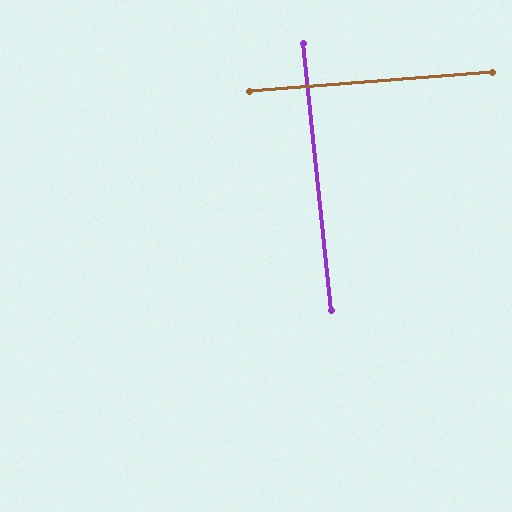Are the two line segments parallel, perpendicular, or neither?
Perpendicular — they meet at approximately 88°.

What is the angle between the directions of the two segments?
Approximately 88 degrees.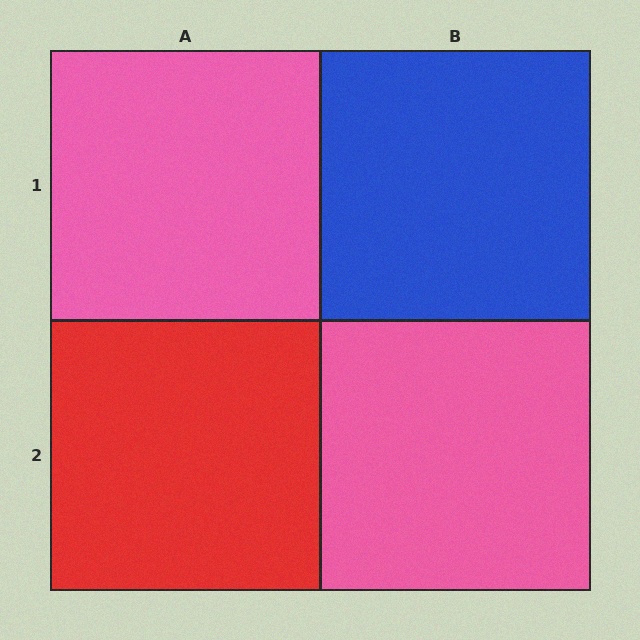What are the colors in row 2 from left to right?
Red, pink.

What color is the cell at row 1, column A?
Pink.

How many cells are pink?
2 cells are pink.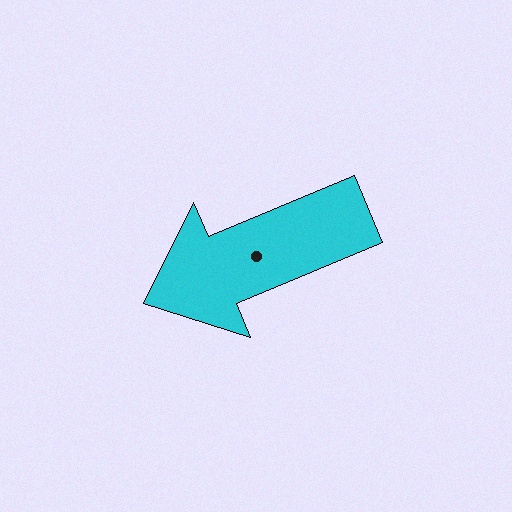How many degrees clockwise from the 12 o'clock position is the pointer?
Approximately 247 degrees.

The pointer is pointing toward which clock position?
Roughly 8 o'clock.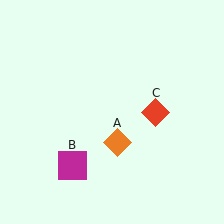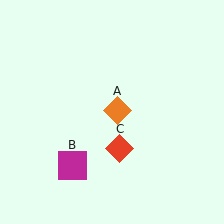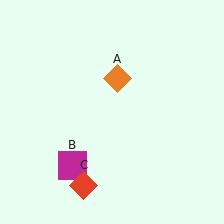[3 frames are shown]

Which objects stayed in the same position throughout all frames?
Magenta square (object B) remained stationary.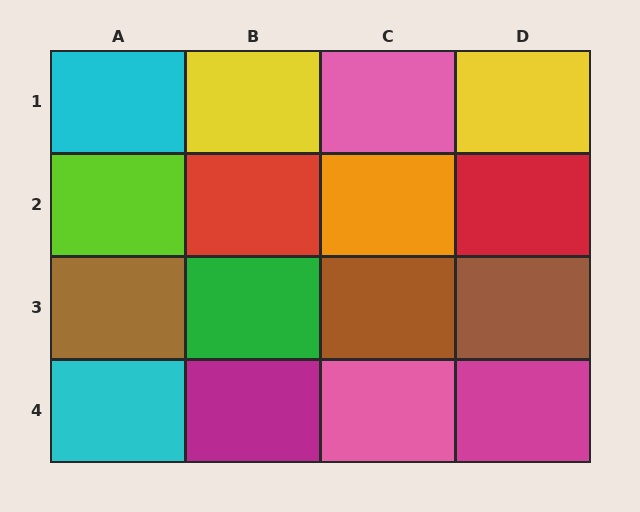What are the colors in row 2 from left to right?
Lime, red, orange, red.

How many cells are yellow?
2 cells are yellow.